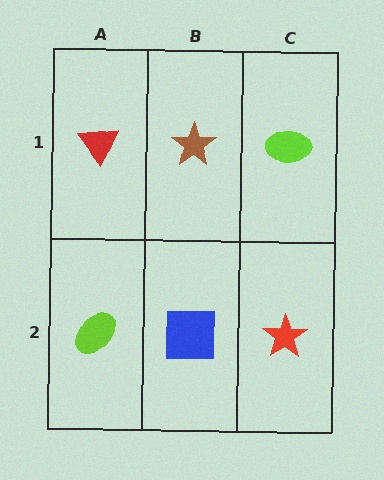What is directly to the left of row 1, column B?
A red triangle.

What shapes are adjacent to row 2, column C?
A lime ellipse (row 1, column C), a blue square (row 2, column B).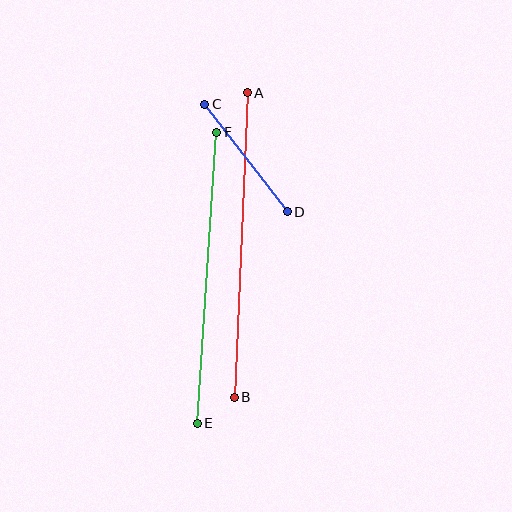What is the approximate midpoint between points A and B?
The midpoint is at approximately (241, 245) pixels.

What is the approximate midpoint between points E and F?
The midpoint is at approximately (207, 278) pixels.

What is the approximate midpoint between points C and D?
The midpoint is at approximately (246, 158) pixels.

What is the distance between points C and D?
The distance is approximately 135 pixels.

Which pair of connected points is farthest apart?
Points A and B are farthest apart.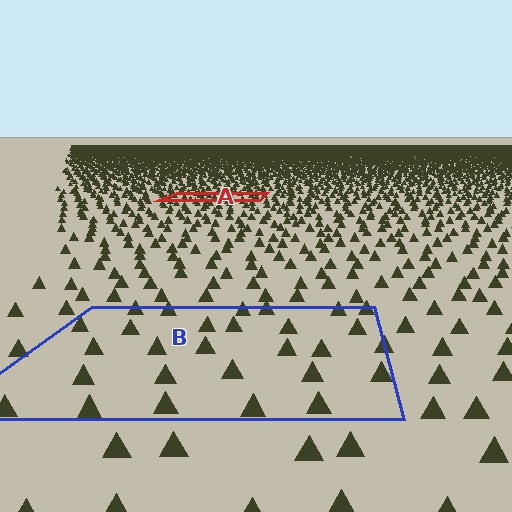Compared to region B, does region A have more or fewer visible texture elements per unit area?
Region A has more texture elements per unit area — they are packed more densely because it is farther away.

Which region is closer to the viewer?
Region B is closer. The texture elements there are larger and more spread out.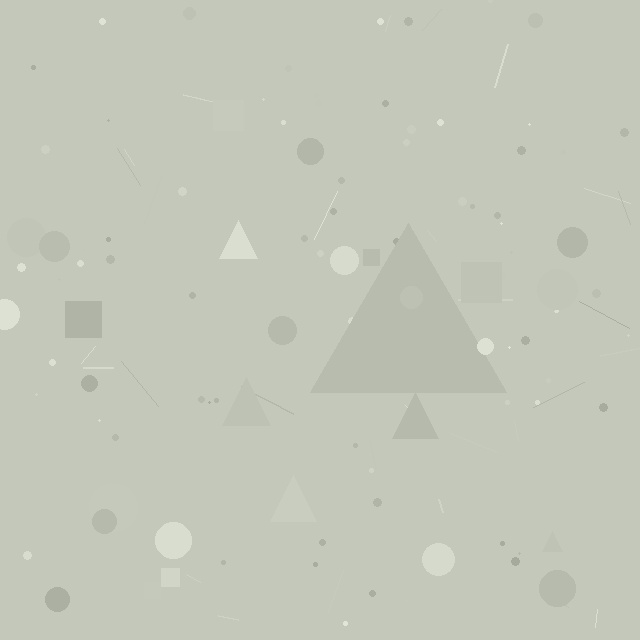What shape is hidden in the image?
A triangle is hidden in the image.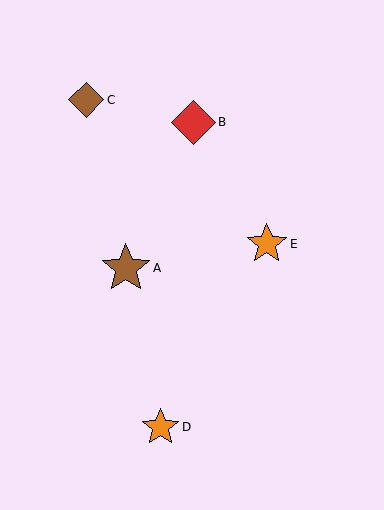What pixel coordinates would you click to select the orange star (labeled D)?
Click at (160, 427) to select the orange star D.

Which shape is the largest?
The brown star (labeled A) is the largest.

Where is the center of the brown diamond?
The center of the brown diamond is at (86, 100).